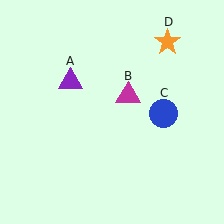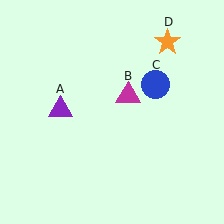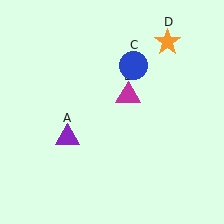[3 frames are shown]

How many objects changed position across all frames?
2 objects changed position: purple triangle (object A), blue circle (object C).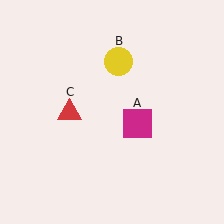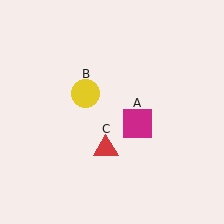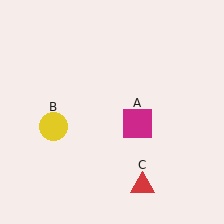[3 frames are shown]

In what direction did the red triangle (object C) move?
The red triangle (object C) moved down and to the right.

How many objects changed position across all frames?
2 objects changed position: yellow circle (object B), red triangle (object C).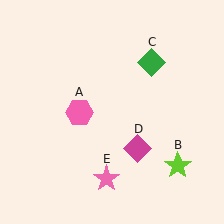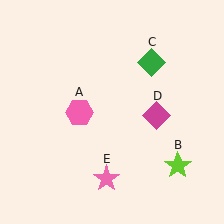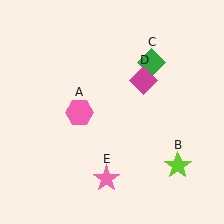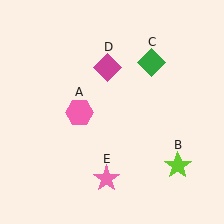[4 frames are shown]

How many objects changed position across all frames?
1 object changed position: magenta diamond (object D).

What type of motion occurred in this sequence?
The magenta diamond (object D) rotated counterclockwise around the center of the scene.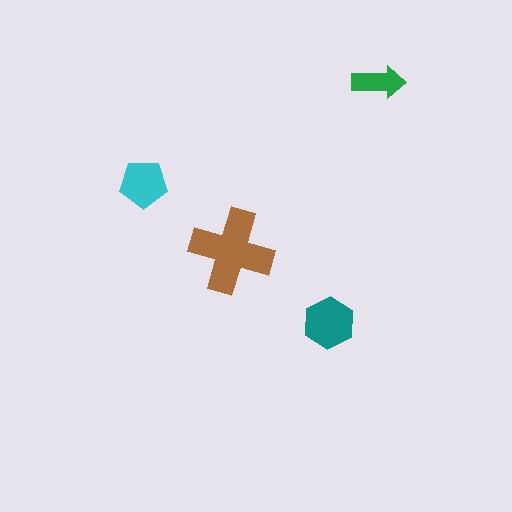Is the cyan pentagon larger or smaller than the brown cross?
Smaller.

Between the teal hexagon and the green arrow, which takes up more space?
The teal hexagon.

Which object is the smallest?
The green arrow.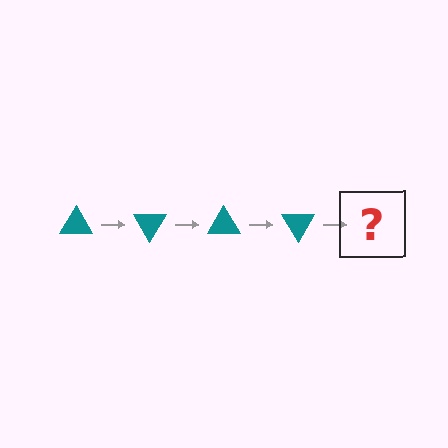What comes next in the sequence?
The next element should be a teal triangle rotated 240 degrees.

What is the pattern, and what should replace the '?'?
The pattern is that the triangle rotates 60 degrees each step. The '?' should be a teal triangle rotated 240 degrees.